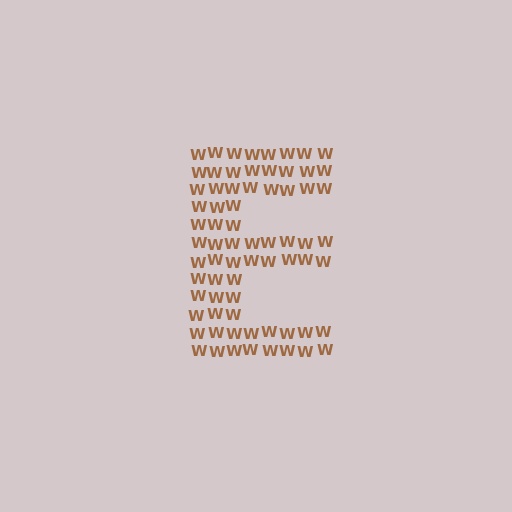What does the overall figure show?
The overall figure shows the letter E.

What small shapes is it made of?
It is made of small letter W's.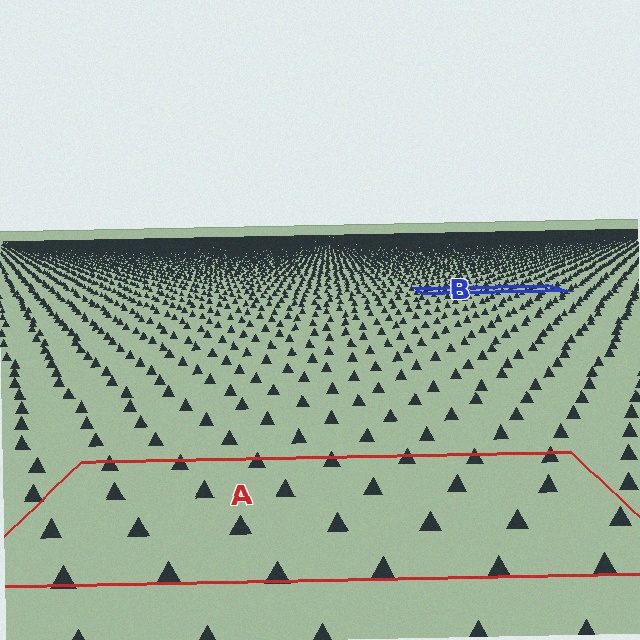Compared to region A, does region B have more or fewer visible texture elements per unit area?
Region B has more texture elements per unit area — they are packed more densely because it is farther away.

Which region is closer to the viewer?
Region A is closer. The texture elements there are larger and more spread out.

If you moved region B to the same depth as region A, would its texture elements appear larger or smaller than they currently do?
They would appear larger. At a closer depth, the same texture elements are projected at a bigger on-screen size.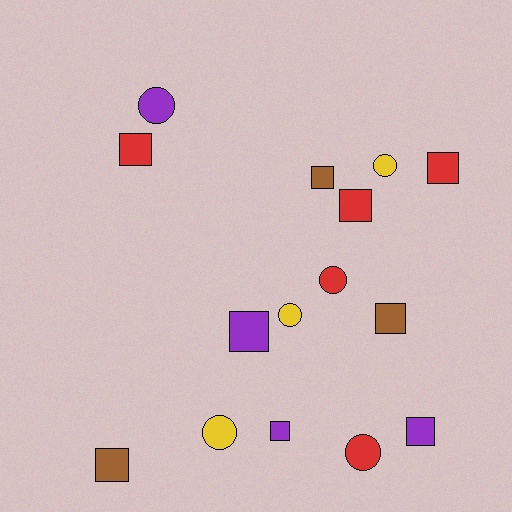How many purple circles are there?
There is 1 purple circle.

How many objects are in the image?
There are 15 objects.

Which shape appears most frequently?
Square, with 9 objects.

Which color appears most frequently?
Red, with 5 objects.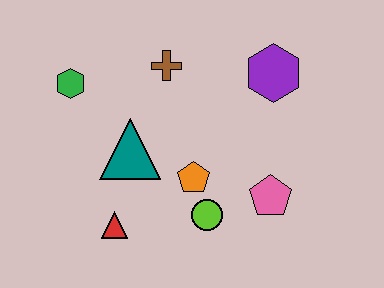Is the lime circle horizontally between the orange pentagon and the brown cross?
No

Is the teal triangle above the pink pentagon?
Yes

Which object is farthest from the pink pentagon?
The green hexagon is farthest from the pink pentagon.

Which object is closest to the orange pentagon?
The lime circle is closest to the orange pentagon.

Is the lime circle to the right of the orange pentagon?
Yes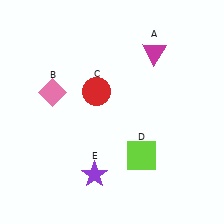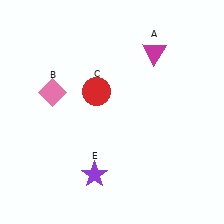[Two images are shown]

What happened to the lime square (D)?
The lime square (D) was removed in Image 2. It was in the bottom-right area of Image 1.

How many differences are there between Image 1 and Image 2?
There is 1 difference between the two images.